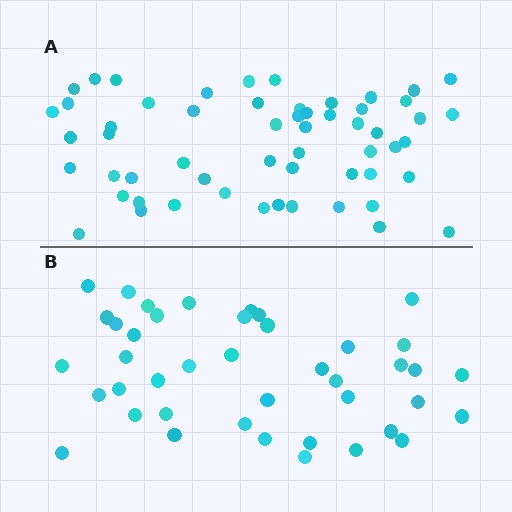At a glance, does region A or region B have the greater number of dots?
Region A (the top region) has more dots.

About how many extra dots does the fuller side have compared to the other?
Region A has approximately 15 more dots than region B.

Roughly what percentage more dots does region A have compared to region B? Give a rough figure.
About 35% more.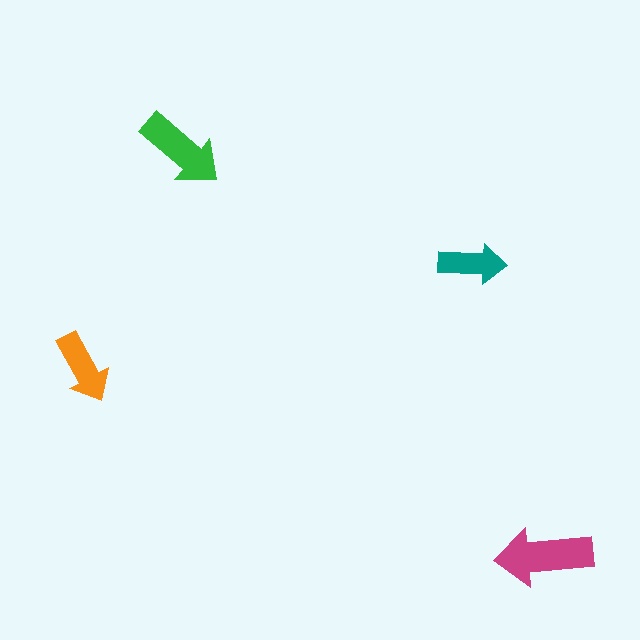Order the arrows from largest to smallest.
the magenta one, the green one, the orange one, the teal one.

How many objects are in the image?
There are 4 objects in the image.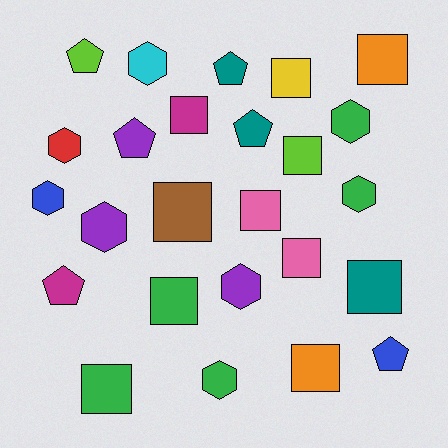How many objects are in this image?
There are 25 objects.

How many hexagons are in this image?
There are 8 hexagons.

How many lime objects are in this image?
There are 2 lime objects.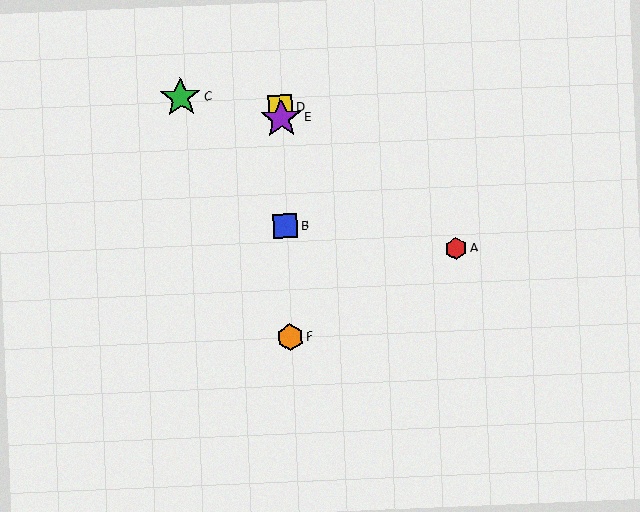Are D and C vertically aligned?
No, D is at x≈281 and C is at x≈180.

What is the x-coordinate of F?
Object F is at x≈290.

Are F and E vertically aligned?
Yes, both are at x≈290.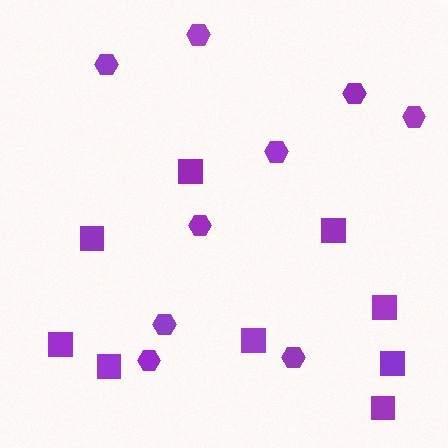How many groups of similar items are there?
There are 2 groups: one group of squares (9) and one group of hexagons (9).